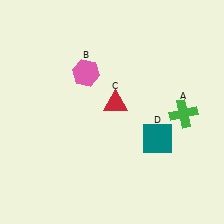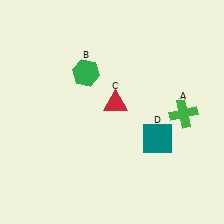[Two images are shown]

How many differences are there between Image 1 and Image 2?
There is 1 difference between the two images.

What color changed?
The hexagon (B) changed from pink in Image 1 to green in Image 2.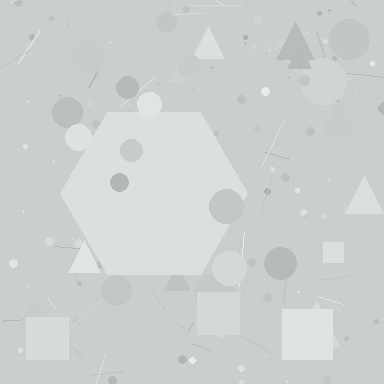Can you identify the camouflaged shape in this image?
The camouflaged shape is a hexagon.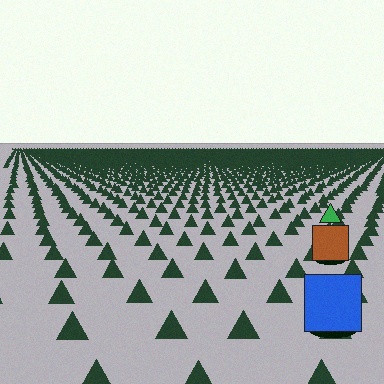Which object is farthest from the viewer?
The green triangle is farthest from the viewer. It appears smaller and the ground texture around it is denser.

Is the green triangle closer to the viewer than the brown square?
No. The brown square is closer — you can tell from the texture gradient: the ground texture is coarser near it.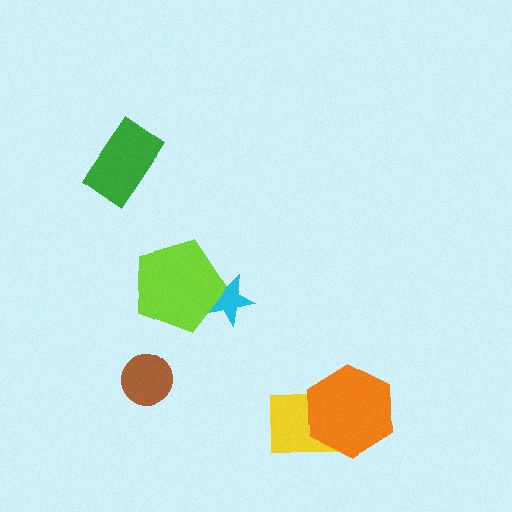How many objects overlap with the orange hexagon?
1 object overlaps with the orange hexagon.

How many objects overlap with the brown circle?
0 objects overlap with the brown circle.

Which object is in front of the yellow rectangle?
The orange hexagon is in front of the yellow rectangle.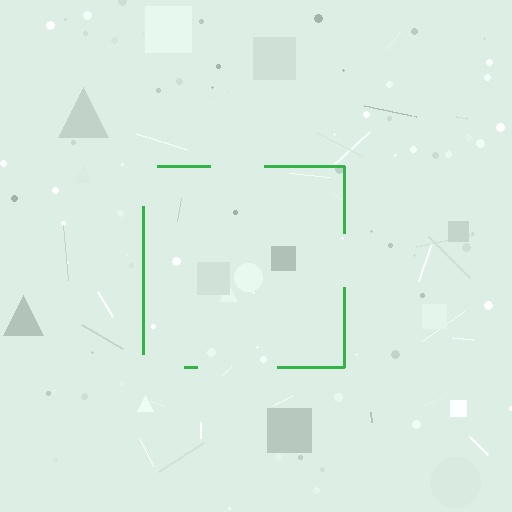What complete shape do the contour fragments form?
The contour fragments form a square.